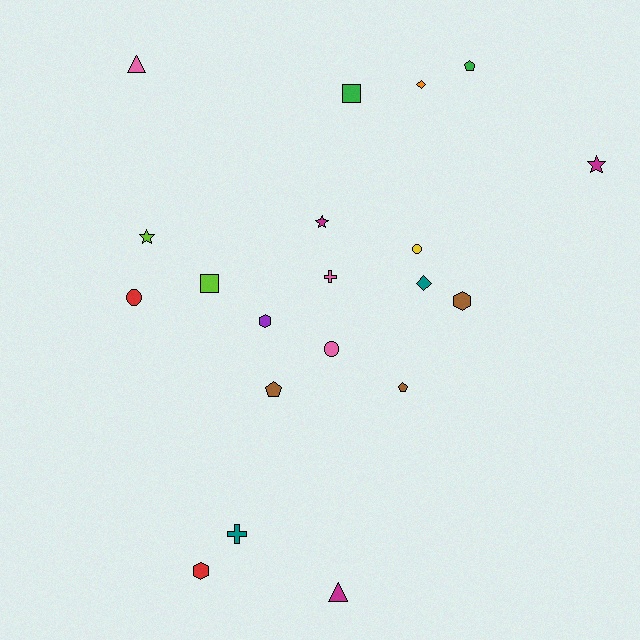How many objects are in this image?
There are 20 objects.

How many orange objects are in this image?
There is 1 orange object.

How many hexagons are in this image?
There are 3 hexagons.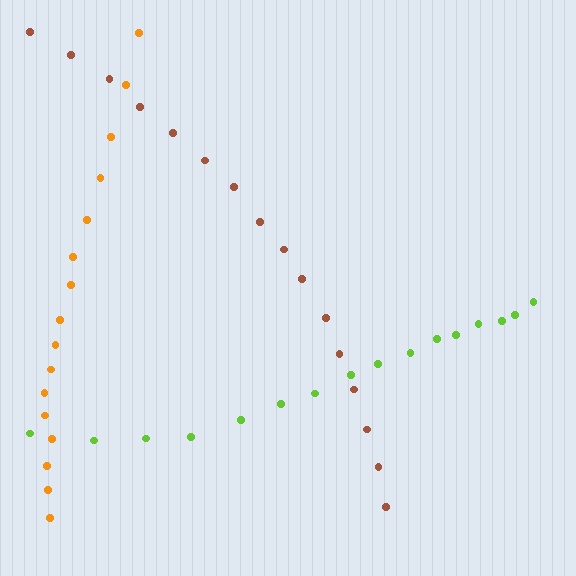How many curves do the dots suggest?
There are 3 distinct paths.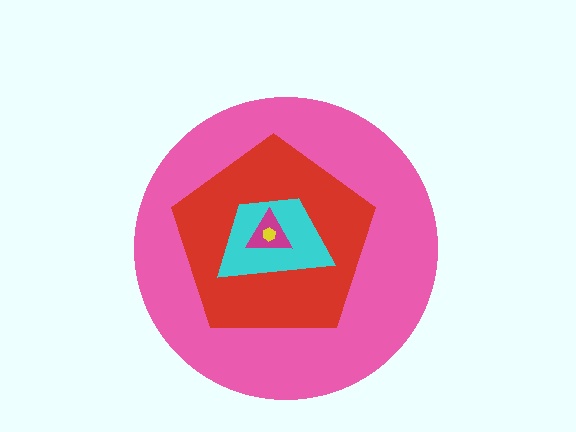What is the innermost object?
The yellow hexagon.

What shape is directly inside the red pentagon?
The cyan trapezoid.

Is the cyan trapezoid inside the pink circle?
Yes.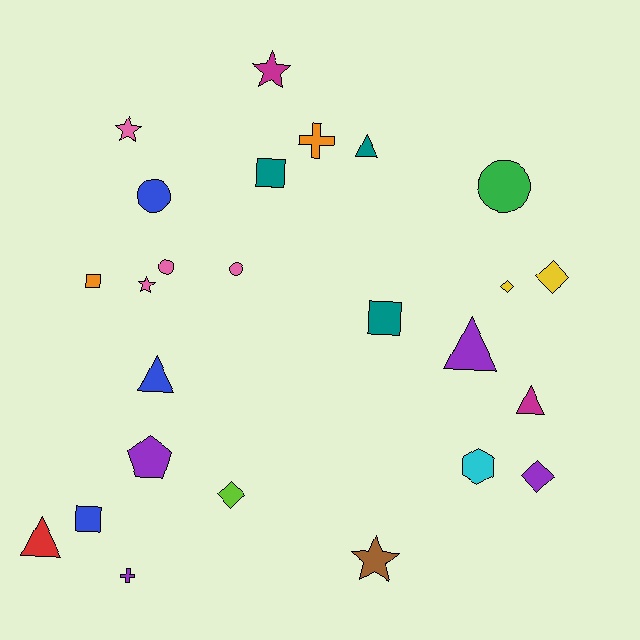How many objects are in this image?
There are 25 objects.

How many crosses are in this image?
There are 2 crosses.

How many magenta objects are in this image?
There are 2 magenta objects.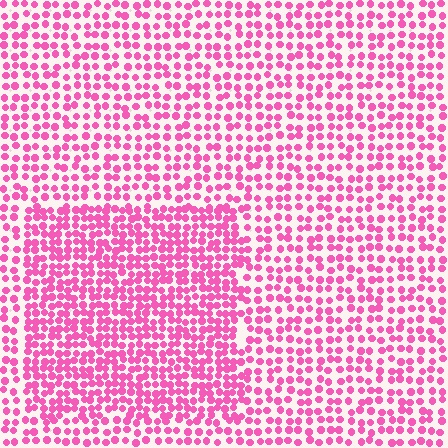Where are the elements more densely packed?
The elements are more densely packed inside the rectangle boundary.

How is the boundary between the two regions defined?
The boundary is defined by a change in element density (approximately 1.6x ratio). All elements are the same color, size, and shape.